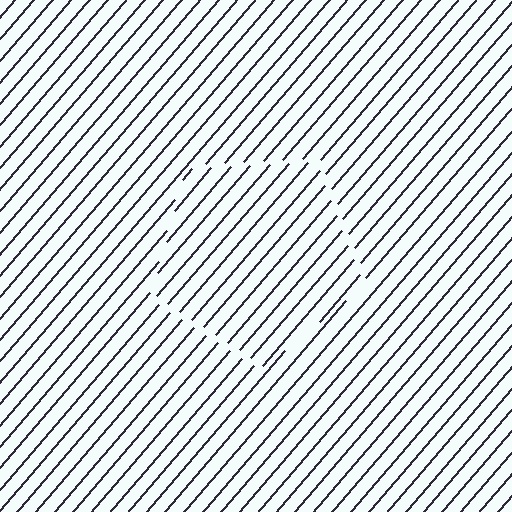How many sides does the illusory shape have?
5 sides — the line-ends trace a pentagon.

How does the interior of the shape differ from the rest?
The interior of the shape contains the same grating, shifted by half a period — the contour is defined by the phase discontinuity where line-ends from the inner and outer gratings abut.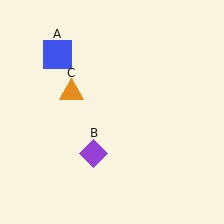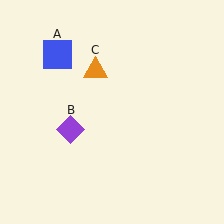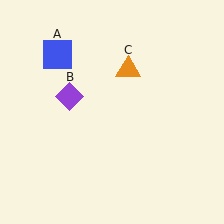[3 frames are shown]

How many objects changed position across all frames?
2 objects changed position: purple diamond (object B), orange triangle (object C).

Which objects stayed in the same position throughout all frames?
Blue square (object A) remained stationary.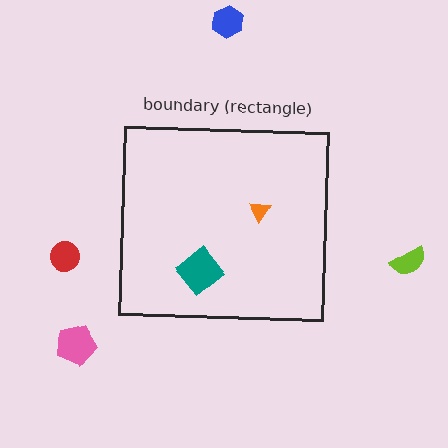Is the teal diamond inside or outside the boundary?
Inside.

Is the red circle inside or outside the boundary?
Outside.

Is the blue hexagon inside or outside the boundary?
Outside.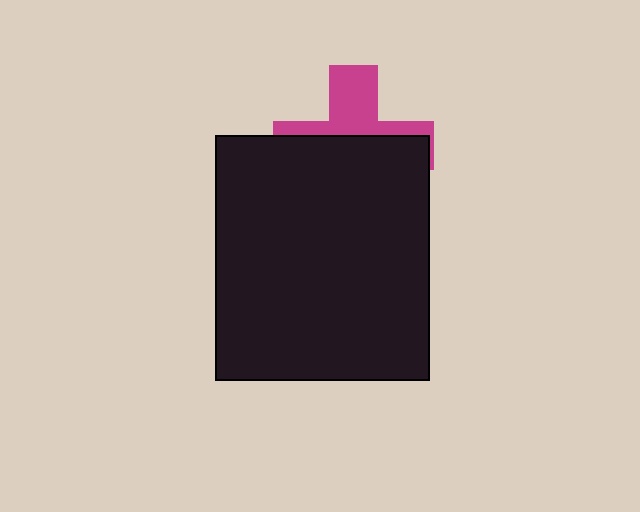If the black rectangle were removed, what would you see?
You would see the complete magenta cross.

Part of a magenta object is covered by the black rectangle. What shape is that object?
It is a cross.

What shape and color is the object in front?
The object in front is a black rectangle.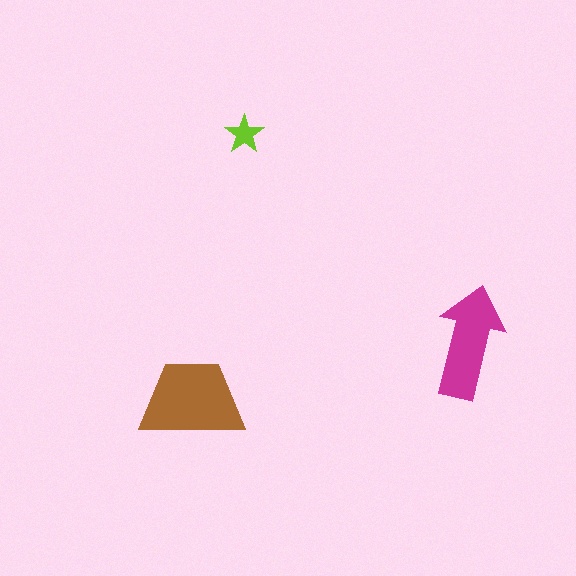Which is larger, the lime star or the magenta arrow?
The magenta arrow.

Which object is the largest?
The brown trapezoid.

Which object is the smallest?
The lime star.